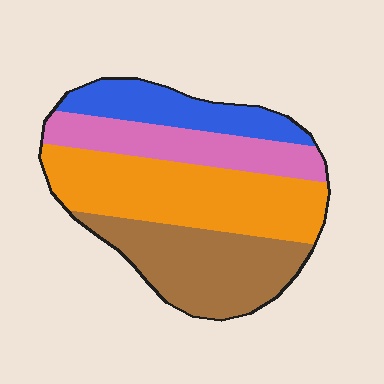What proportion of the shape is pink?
Pink takes up less than a quarter of the shape.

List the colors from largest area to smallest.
From largest to smallest: orange, brown, pink, blue.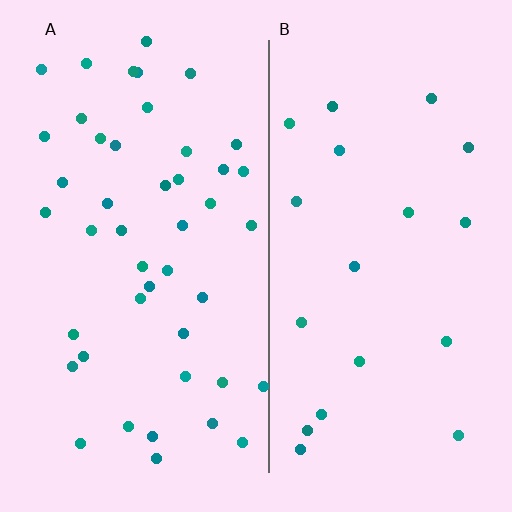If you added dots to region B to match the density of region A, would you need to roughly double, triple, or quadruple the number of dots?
Approximately double.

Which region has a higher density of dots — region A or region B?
A (the left).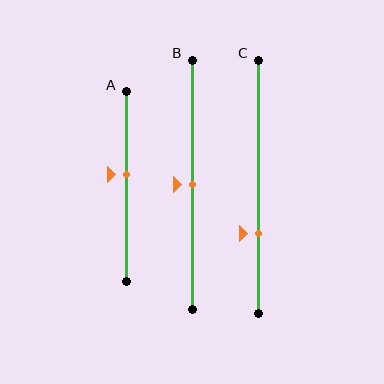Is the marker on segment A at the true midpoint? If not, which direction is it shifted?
No, the marker on segment A is shifted upward by about 6% of the segment length.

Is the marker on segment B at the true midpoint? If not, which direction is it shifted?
Yes, the marker on segment B is at the true midpoint.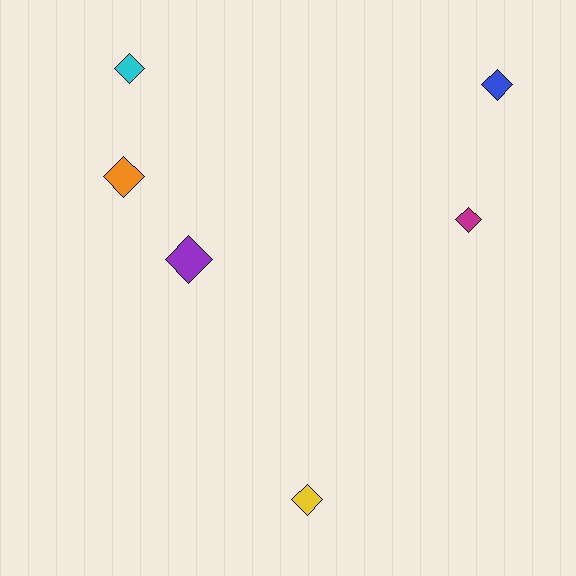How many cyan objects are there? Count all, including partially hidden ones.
There is 1 cyan object.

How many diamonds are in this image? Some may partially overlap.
There are 6 diamonds.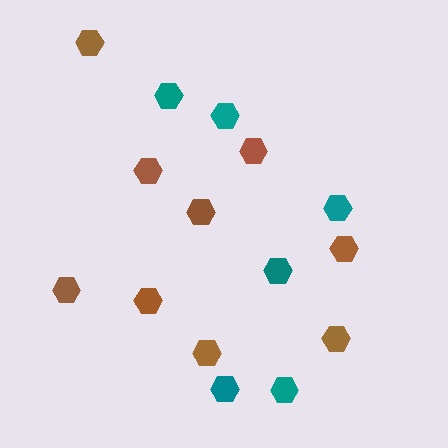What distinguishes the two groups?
There are 2 groups: one group of teal hexagons (6) and one group of brown hexagons (9).